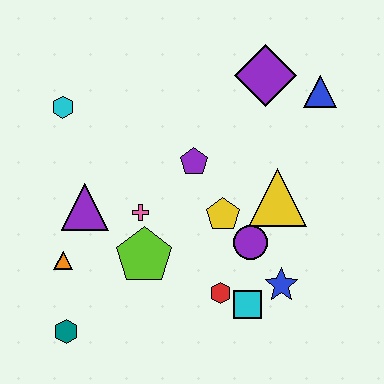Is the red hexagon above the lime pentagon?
No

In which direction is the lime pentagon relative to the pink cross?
The lime pentagon is below the pink cross.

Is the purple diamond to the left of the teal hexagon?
No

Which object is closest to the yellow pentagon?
The purple circle is closest to the yellow pentagon.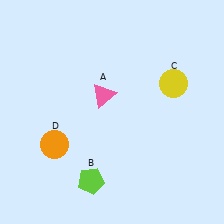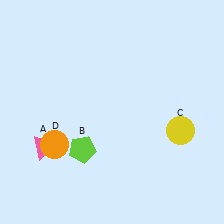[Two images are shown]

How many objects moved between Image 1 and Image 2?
3 objects moved between the two images.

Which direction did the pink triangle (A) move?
The pink triangle (A) moved left.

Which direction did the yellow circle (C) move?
The yellow circle (C) moved down.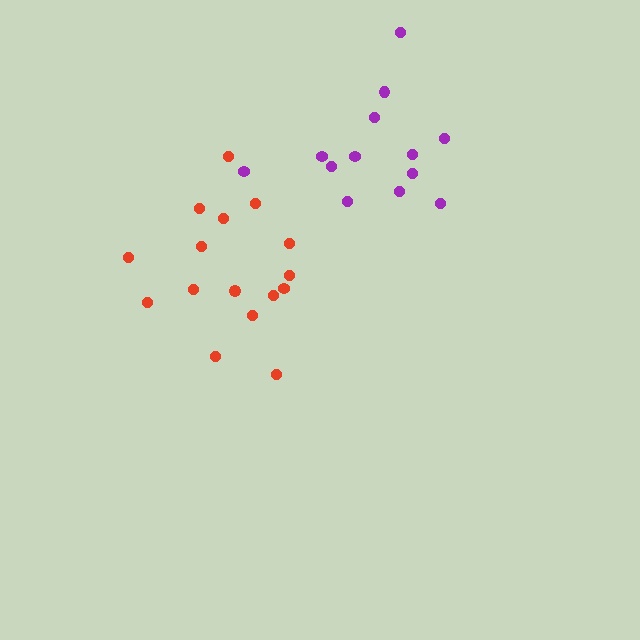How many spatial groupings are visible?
There are 2 spatial groupings.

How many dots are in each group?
Group 1: 13 dots, Group 2: 16 dots (29 total).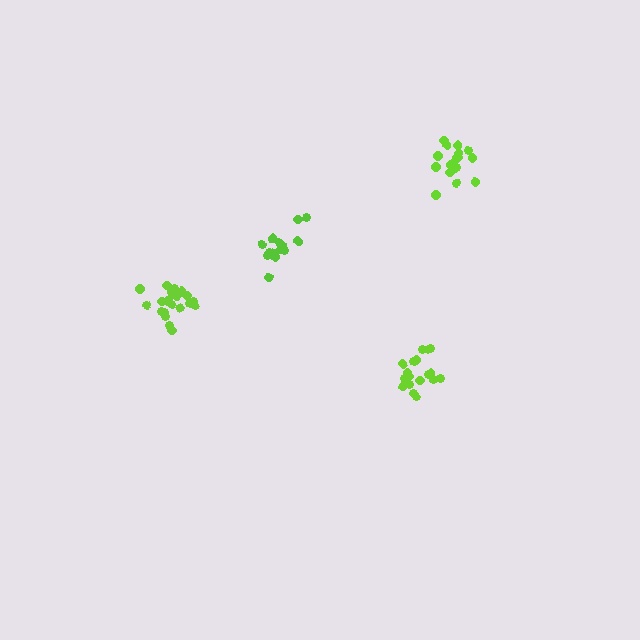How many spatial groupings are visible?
There are 4 spatial groupings.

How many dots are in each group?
Group 1: 16 dots, Group 2: 21 dots, Group 3: 19 dots, Group 4: 17 dots (73 total).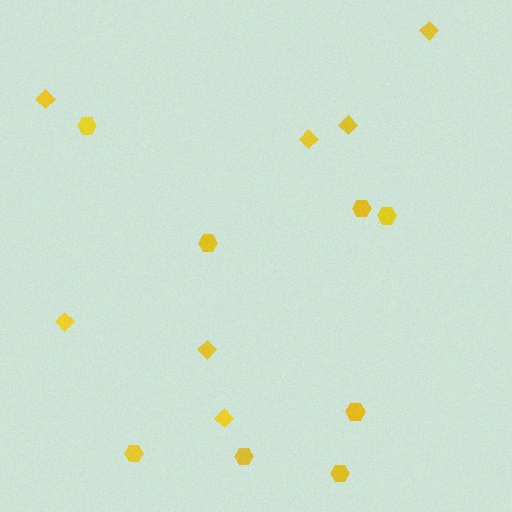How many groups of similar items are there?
There are 2 groups: one group of diamonds (7) and one group of hexagons (8).